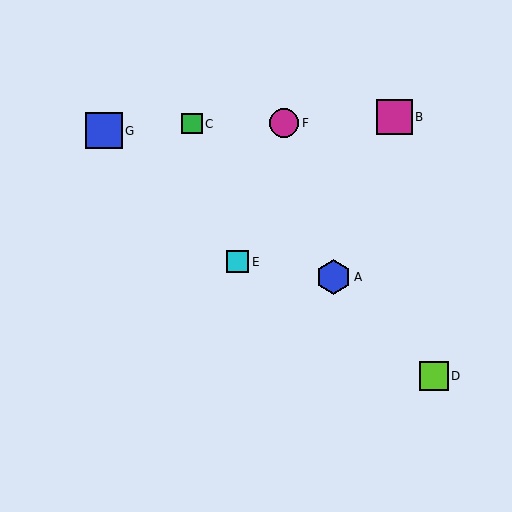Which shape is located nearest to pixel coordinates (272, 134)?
The magenta circle (labeled F) at (284, 123) is nearest to that location.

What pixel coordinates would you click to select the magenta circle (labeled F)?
Click at (284, 123) to select the magenta circle F.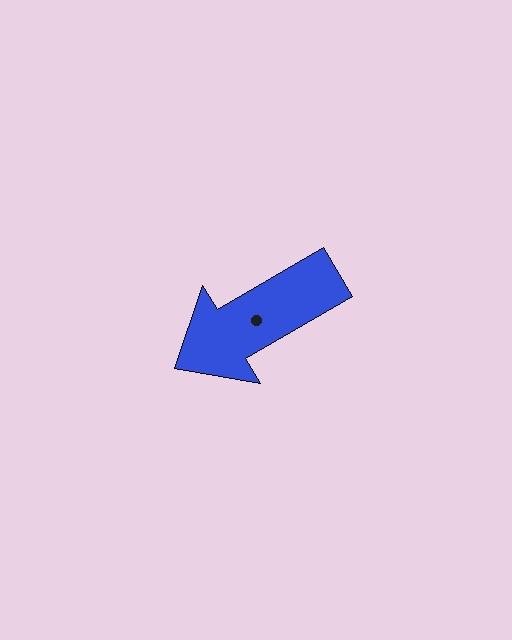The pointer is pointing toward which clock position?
Roughly 8 o'clock.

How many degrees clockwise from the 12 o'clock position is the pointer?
Approximately 239 degrees.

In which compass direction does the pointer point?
Southwest.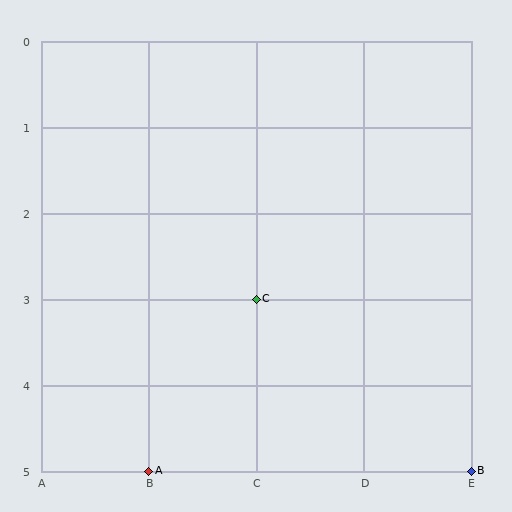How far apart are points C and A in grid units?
Points C and A are 1 column and 2 rows apart (about 2.2 grid units diagonally).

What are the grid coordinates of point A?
Point A is at grid coordinates (B, 5).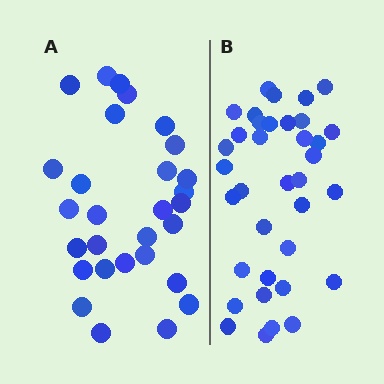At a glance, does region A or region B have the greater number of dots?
Region B (the right region) has more dots.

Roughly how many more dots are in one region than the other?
Region B has roughly 8 or so more dots than region A.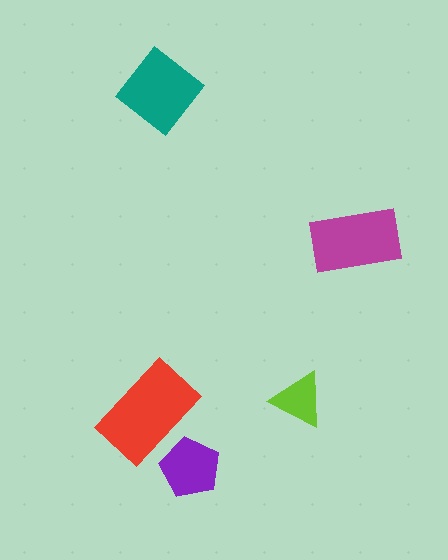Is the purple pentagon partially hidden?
Yes, it is partially covered by another shape.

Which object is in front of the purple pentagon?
The red rectangle is in front of the purple pentagon.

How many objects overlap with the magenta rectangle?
0 objects overlap with the magenta rectangle.